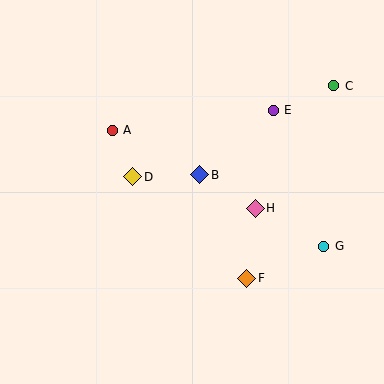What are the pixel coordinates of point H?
Point H is at (255, 208).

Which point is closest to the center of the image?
Point B at (200, 175) is closest to the center.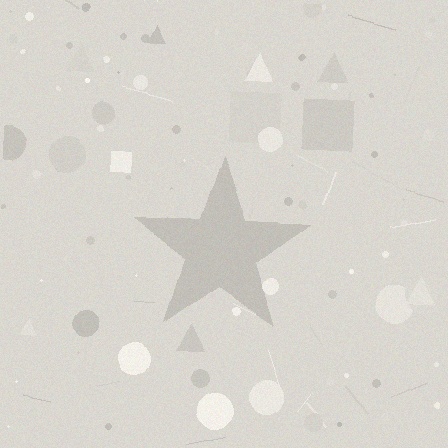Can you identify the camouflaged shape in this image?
The camouflaged shape is a star.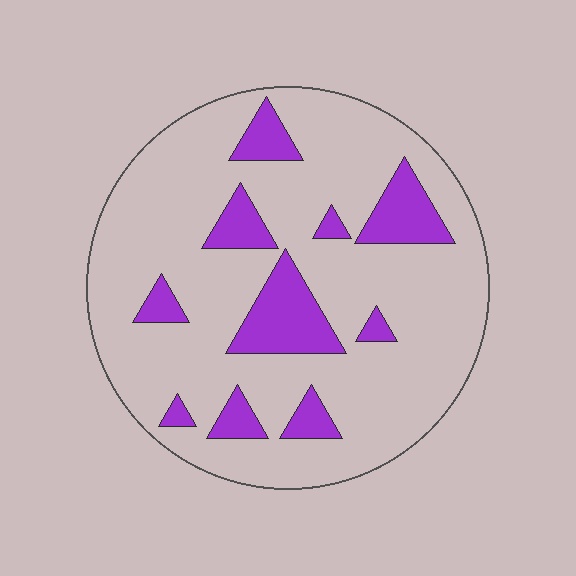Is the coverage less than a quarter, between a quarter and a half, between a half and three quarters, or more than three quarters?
Less than a quarter.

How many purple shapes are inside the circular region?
10.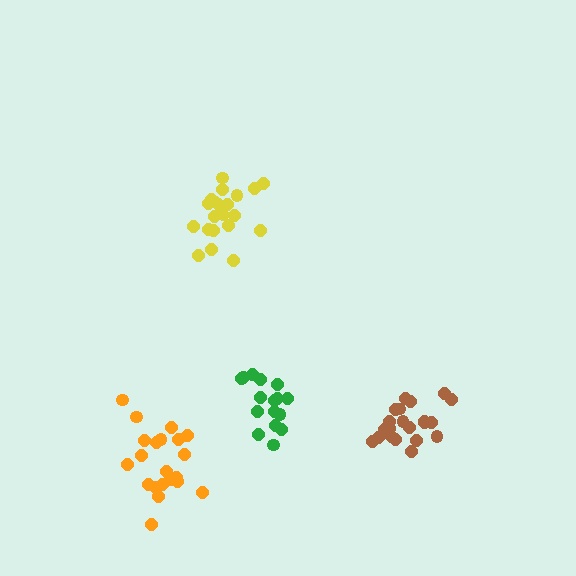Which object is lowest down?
The orange cluster is bottommost.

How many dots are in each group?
Group 1: 21 dots, Group 2: 21 dots, Group 3: 21 dots, Group 4: 16 dots (79 total).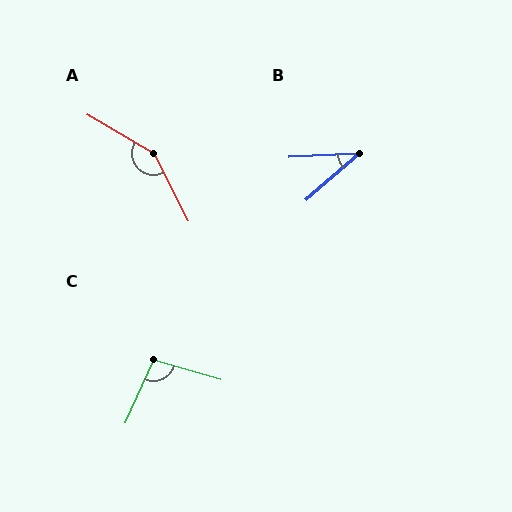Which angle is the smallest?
B, at approximately 39 degrees.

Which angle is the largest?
A, at approximately 147 degrees.